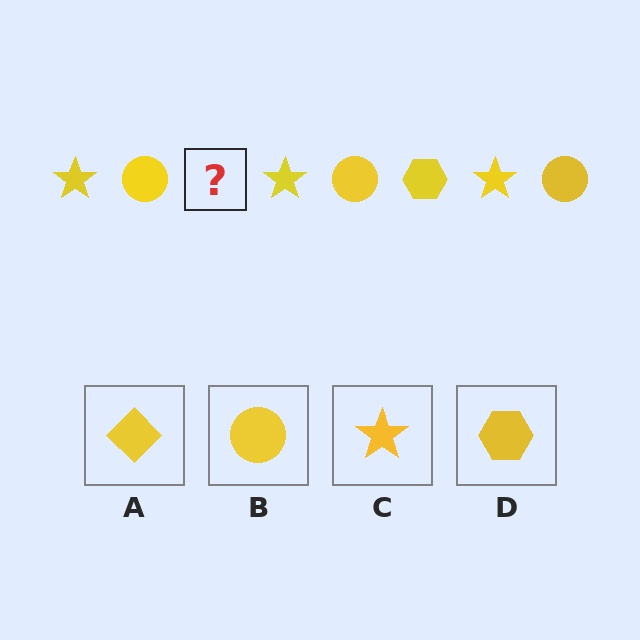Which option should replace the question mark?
Option D.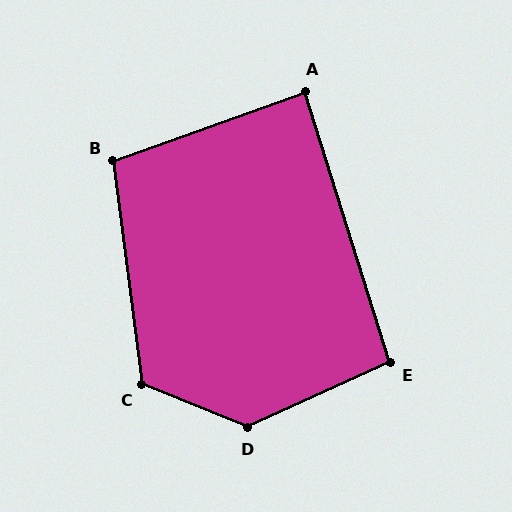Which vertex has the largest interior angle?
D, at approximately 133 degrees.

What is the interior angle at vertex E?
Approximately 97 degrees (obtuse).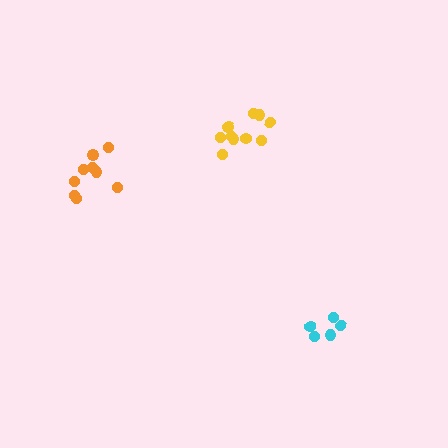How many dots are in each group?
Group 1: 5 dots, Group 2: 9 dots, Group 3: 10 dots (24 total).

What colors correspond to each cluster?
The clusters are colored: cyan, orange, yellow.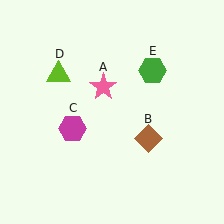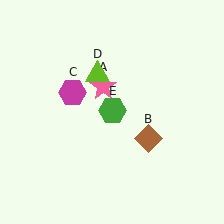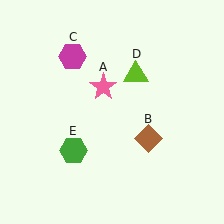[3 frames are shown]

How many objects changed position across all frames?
3 objects changed position: magenta hexagon (object C), lime triangle (object D), green hexagon (object E).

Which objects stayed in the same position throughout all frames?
Pink star (object A) and brown diamond (object B) remained stationary.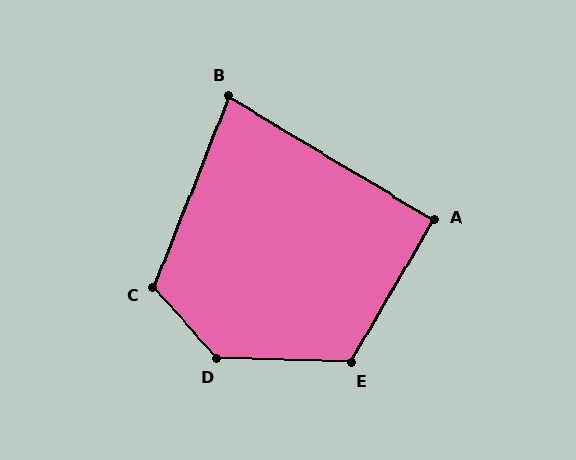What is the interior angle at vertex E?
Approximately 119 degrees (obtuse).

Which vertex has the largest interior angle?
D, at approximately 134 degrees.